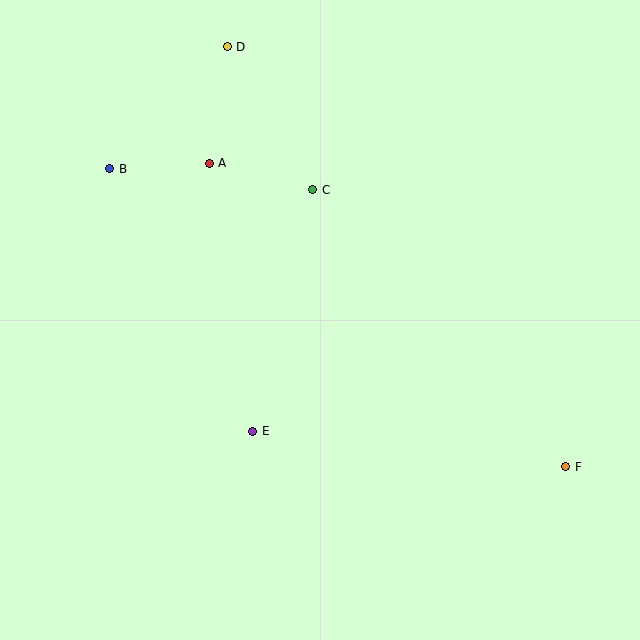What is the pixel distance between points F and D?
The distance between F and D is 539 pixels.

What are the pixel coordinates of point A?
Point A is at (209, 163).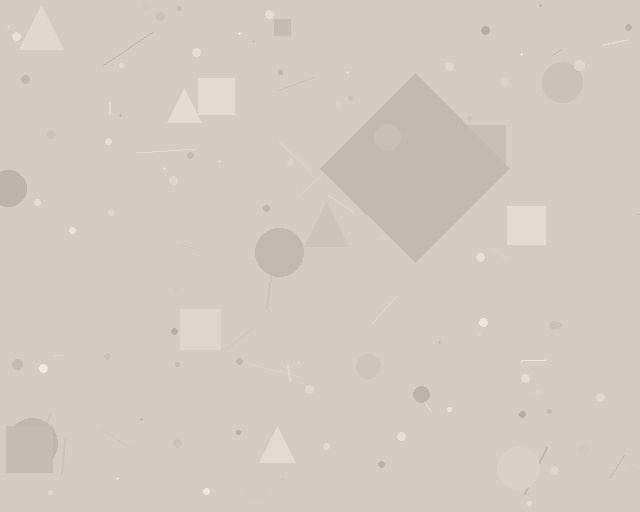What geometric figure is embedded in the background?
A diamond is embedded in the background.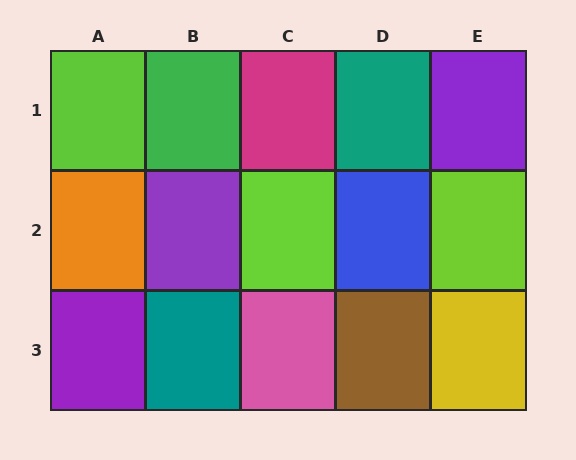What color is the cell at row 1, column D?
Teal.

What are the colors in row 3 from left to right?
Purple, teal, pink, brown, yellow.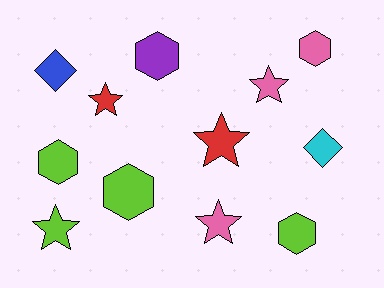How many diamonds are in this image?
There are 2 diamonds.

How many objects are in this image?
There are 12 objects.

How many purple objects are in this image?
There is 1 purple object.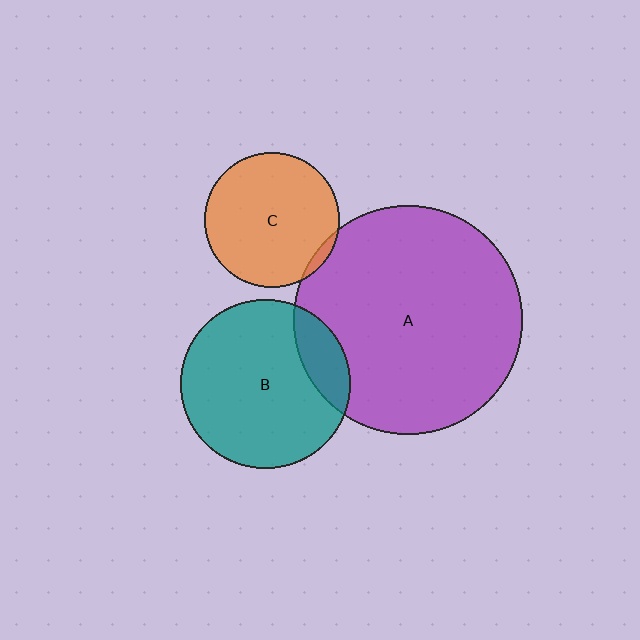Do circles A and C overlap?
Yes.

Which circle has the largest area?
Circle A (purple).